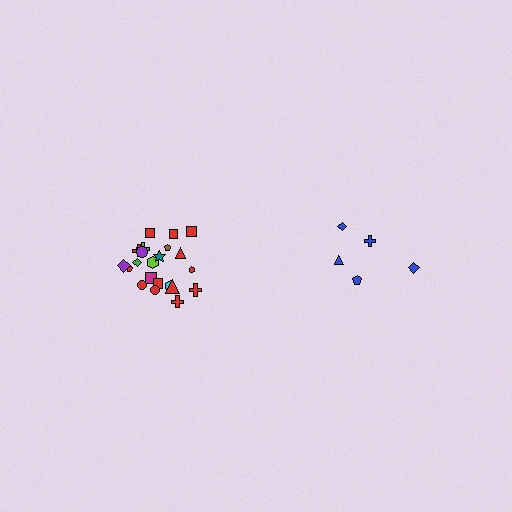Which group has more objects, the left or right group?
The left group.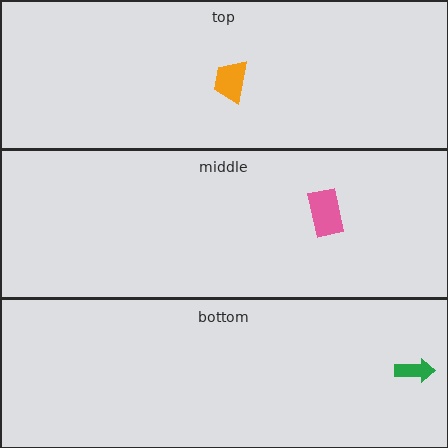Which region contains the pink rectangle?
The middle region.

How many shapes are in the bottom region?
1.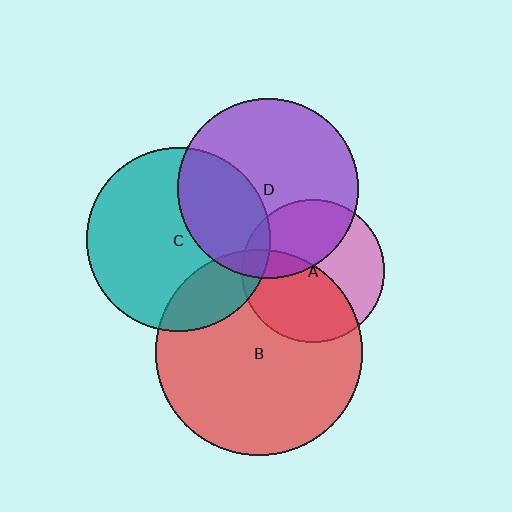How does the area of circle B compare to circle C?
Approximately 1.3 times.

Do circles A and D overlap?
Yes.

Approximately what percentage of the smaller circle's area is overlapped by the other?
Approximately 40%.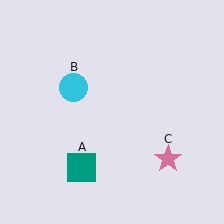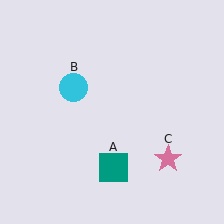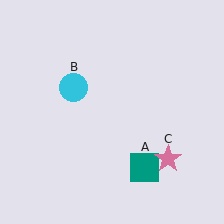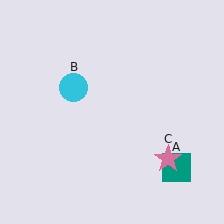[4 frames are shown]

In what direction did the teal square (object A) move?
The teal square (object A) moved right.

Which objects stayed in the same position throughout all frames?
Cyan circle (object B) and pink star (object C) remained stationary.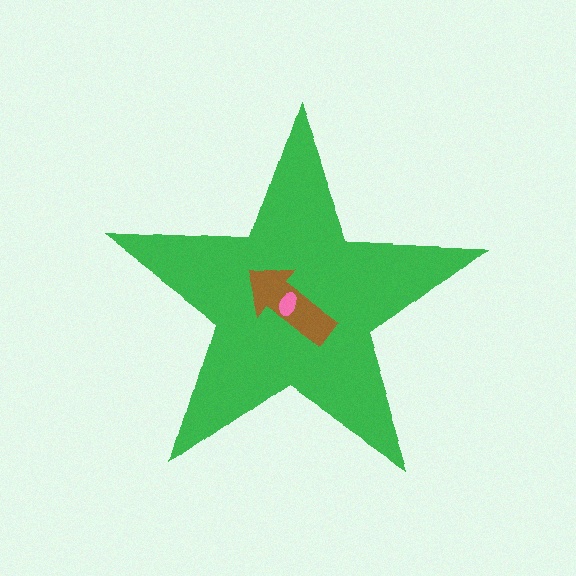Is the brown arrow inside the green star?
Yes.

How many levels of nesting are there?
3.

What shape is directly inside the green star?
The brown arrow.